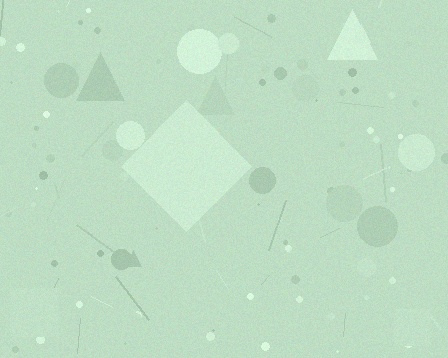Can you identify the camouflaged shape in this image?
The camouflaged shape is a diamond.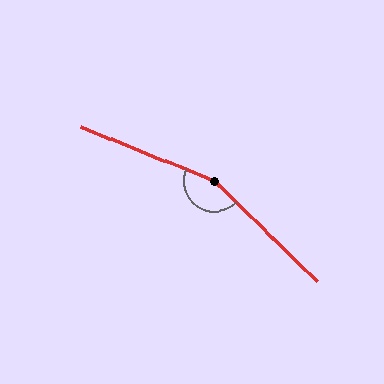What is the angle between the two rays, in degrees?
Approximately 157 degrees.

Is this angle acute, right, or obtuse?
It is obtuse.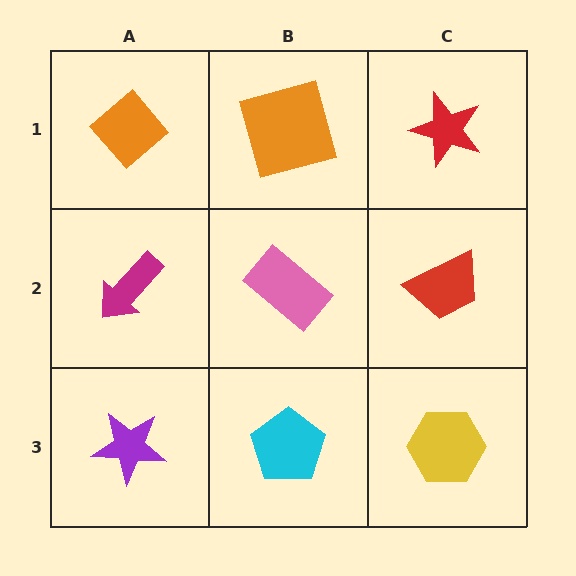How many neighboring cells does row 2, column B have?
4.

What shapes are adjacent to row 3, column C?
A red trapezoid (row 2, column C), a cyan pentagon (row 3, column B).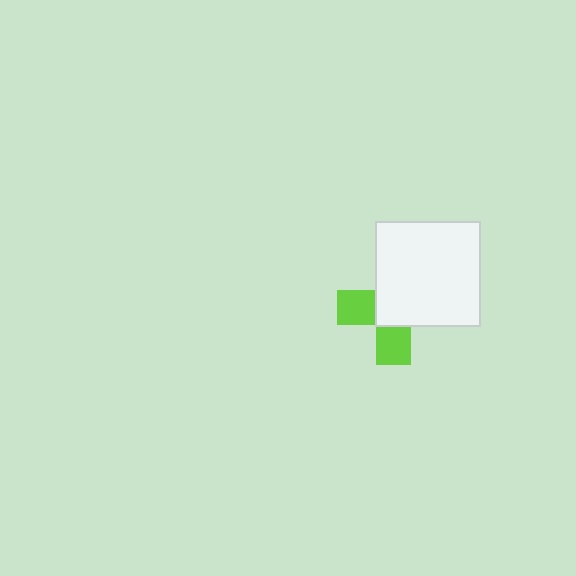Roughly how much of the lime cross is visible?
A small part of it is visible (roughly 40%).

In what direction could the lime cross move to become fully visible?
The lime cross could move toward the lower-left. That would shift it out from behind the white square entirely.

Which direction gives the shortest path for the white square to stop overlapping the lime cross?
Moving toward the upper-right gives the shortest separation.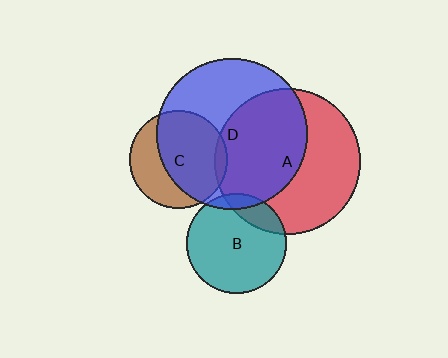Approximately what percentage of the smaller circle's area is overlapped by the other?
Approximately 15%.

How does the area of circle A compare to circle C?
Approximately 2.2 times.